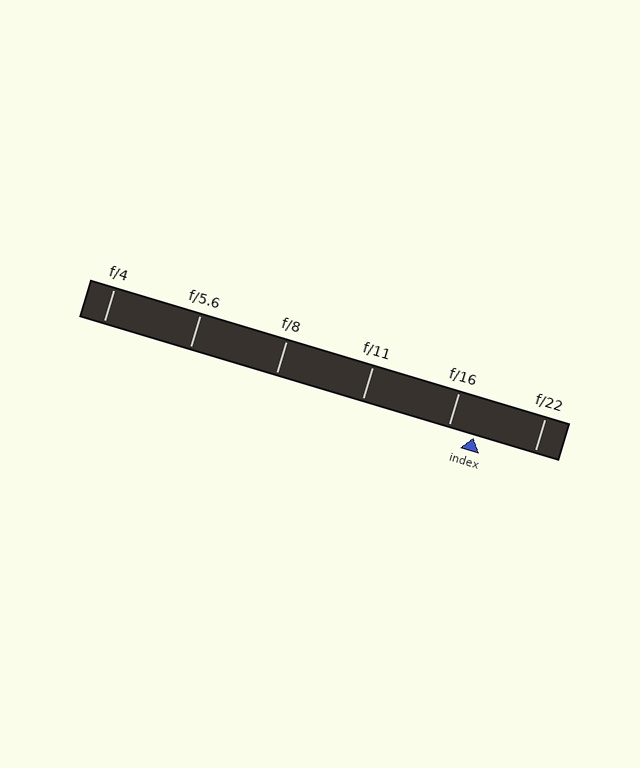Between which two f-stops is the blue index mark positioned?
The index mark is between f/16 and f/22.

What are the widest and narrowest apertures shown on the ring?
The widest aperture shown is f/4 and the narrowest is f/22.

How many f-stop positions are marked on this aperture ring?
There are 6 f-stop positions marked.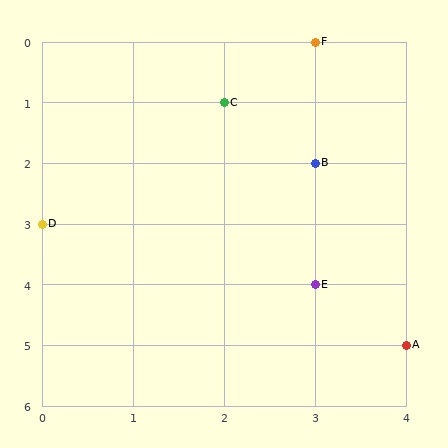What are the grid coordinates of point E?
Point E is at grid coordinates (3, 4).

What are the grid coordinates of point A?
Point A is at grid coordinates (4, 5).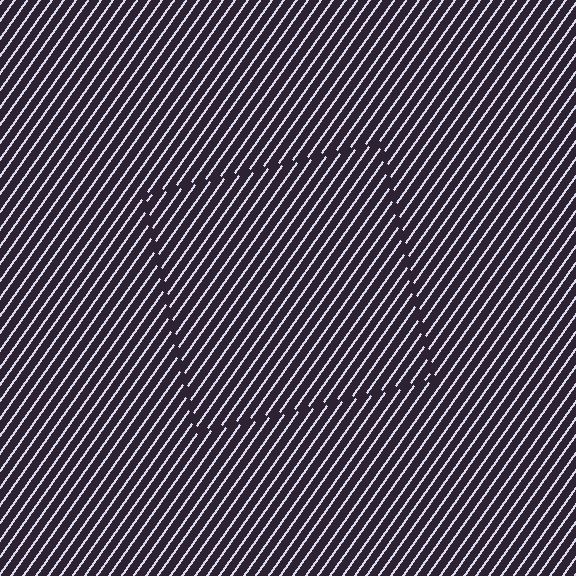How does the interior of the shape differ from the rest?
The interior of the shape contains the same grating, shifted by half a period — the contour is defined by the phase discontinuity where line-ends from the inner and outer gratings abut.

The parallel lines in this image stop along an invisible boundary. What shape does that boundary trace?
An illusory square. The interior of the shape contains the same grating, shifted by half a period — the contour is defined by the phase discontinuity where line-ends from the inner and outer gratings abut.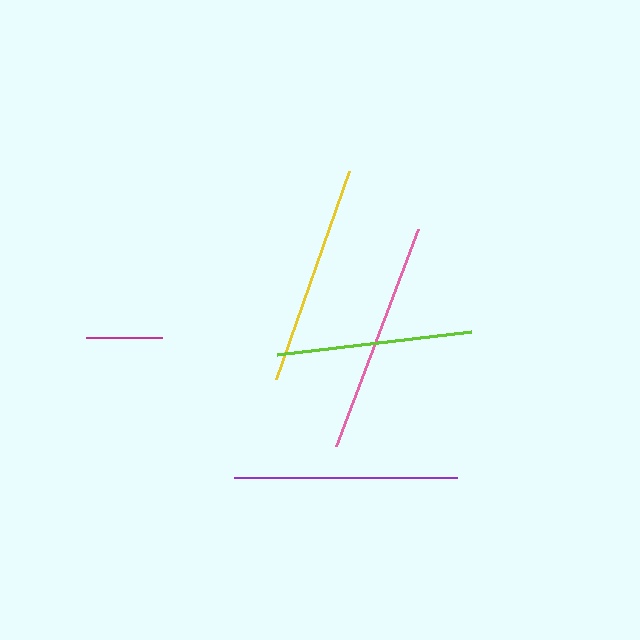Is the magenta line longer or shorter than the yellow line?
The yellow line is longer than the magenta line.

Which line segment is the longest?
The pink line is the longest at approximately 232 pixels.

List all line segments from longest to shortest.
From longest to shortest: pink, purple, yellow, lime, magenta.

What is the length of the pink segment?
The pink segment is approximately 232 pixels long.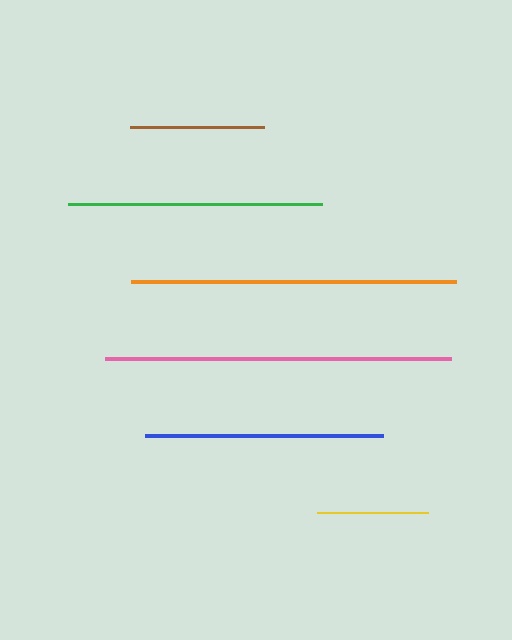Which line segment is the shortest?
The yellow line is the shortest at approximately 111 pixels.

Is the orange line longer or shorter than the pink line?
The pink line is longer than the orange line.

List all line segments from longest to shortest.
From longest to shortest: pink, orange, green, blue, brown, yellow.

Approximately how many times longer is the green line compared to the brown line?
The green line is approximately 1.9 times the length of the brown line.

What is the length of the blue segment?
The blue segment is approximately 238 pixels long.